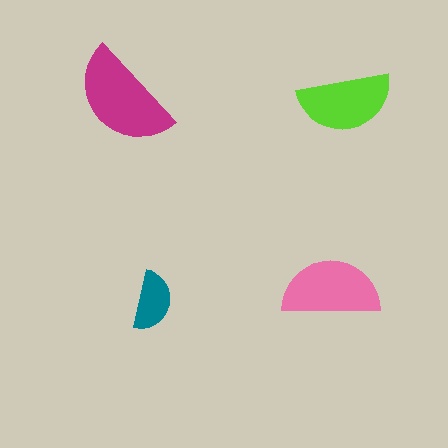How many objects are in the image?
There are 4 objects in the image.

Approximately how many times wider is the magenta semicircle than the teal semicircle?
About 2 times wider.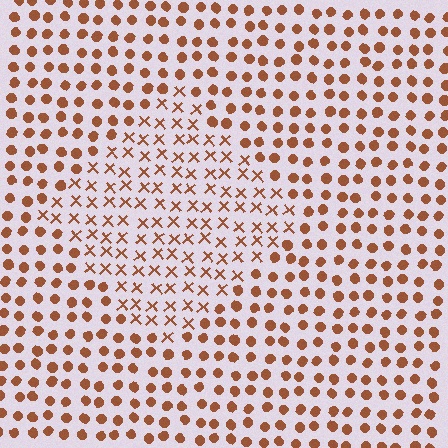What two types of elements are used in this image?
The image uses X marks inside the diamond region and circles outside it.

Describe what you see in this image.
The image is filled with small brown elements arranged in a uniform grid. A diamond-shaped region contains X marks, while the surrounding area contains circles. The boundary is defined purely by the change in element shape.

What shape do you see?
I see a diamond.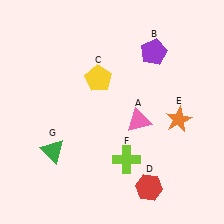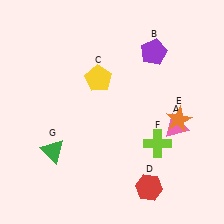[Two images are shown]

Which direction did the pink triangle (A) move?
The pink triangle (A) moved right.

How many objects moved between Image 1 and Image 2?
2 objects moved between the two images.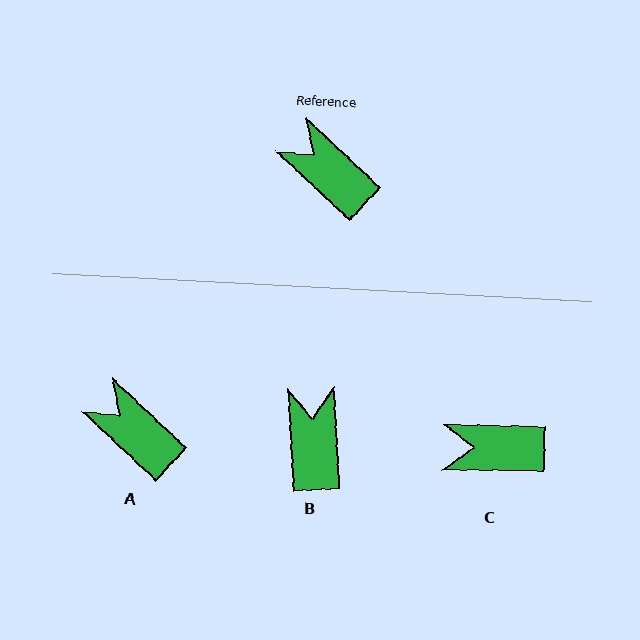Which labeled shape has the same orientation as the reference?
A.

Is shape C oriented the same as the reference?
No, it is off by about 42 degrees.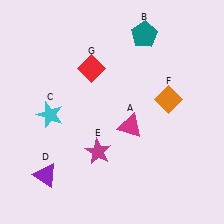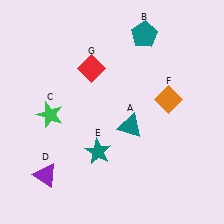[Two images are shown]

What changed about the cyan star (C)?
In Image 1, C is cyan. In Image 2, it changed to green.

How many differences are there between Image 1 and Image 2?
There are 3 differences between the two images.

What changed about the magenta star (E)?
In Image 1, E is magenta. In Image 2, it changed to teal.